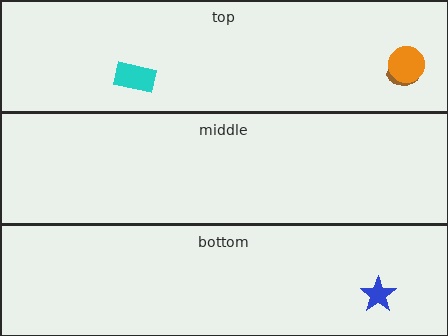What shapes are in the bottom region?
The blue star.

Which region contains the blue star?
The bottom region.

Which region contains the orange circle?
The top region.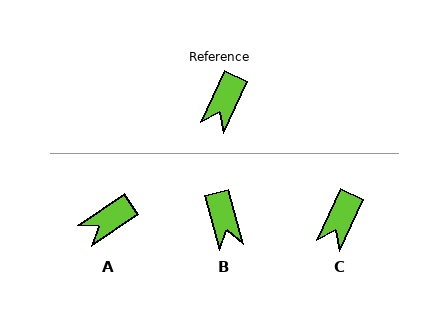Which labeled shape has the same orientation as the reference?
C.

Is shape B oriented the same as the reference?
No, it is off by about 41 degrees.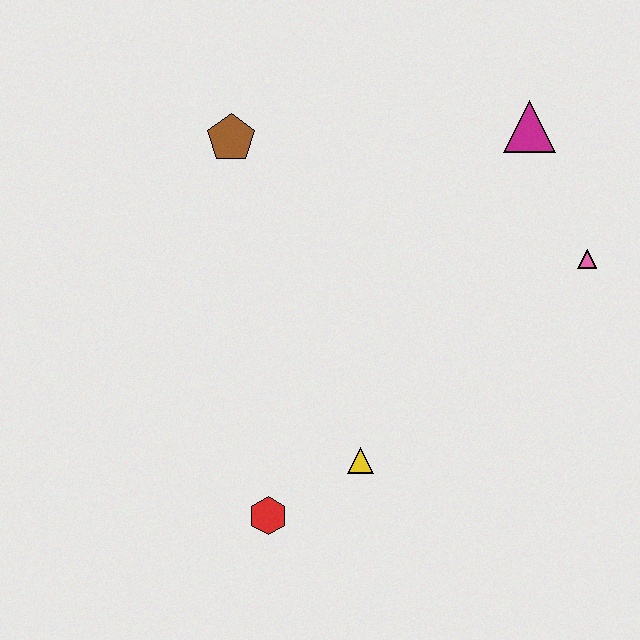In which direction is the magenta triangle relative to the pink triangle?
The magenta triangle is above the pink triangle.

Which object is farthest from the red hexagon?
The magenta triangle is farthest from the red hexagon.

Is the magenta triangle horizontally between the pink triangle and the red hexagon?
Yes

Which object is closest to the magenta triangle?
The pink triangle is closest to the magenta triangle.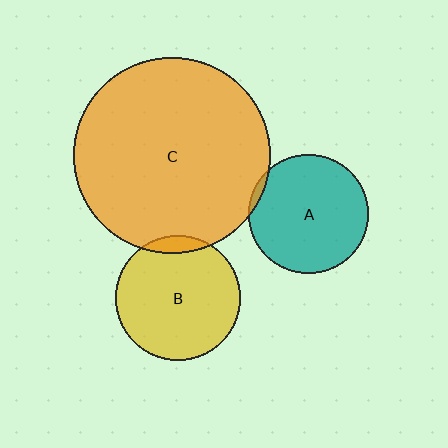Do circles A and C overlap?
Yes.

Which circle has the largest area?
Circle C (orange).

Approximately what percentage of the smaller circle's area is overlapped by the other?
Approximately 5%.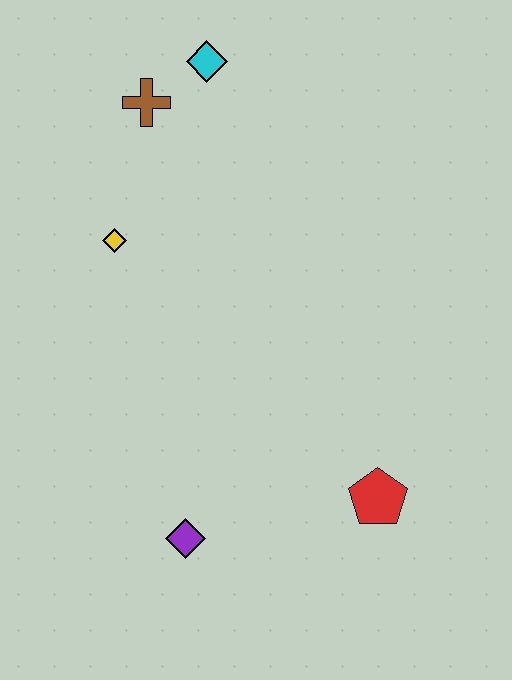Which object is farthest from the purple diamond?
The cyan diamond is farthest from the purple diamond.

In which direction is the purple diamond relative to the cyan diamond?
The purple diamond is below the cyan diamond.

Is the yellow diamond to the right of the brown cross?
No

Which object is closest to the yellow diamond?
The brown cross is closest to the yellow diamond.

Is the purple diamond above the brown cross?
No